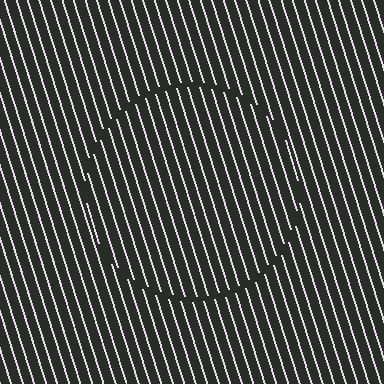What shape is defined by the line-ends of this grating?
An illusory circle. The interior of the shape contains the same grating, shifted by half a period — the contour is defined by the phase discontinuity where line-ends from the inner and outer gratings abut.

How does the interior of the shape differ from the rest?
The interior of the shape contains the same grating, shifted by half a period — the contour is defined by the phase discontinuity where line-ends from the inner and outer gratings abut.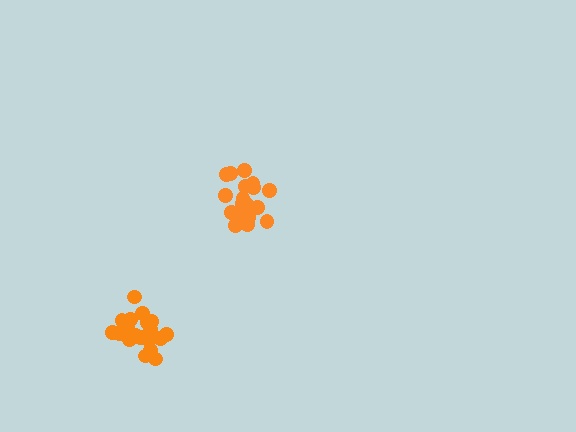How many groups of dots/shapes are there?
There are 2 groups.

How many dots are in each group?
Group 1: 21 dots, Group 2: 21 dots (42 total).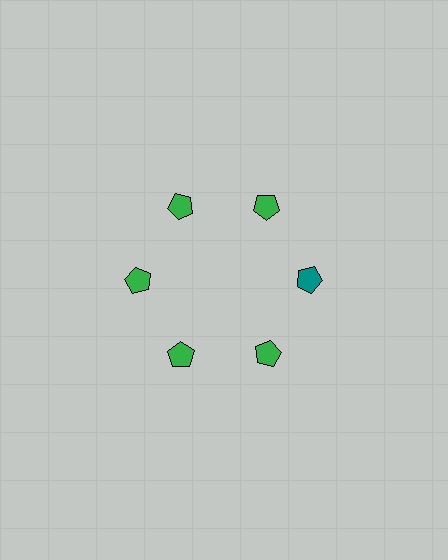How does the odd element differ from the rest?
It has a different color: teal instead of green.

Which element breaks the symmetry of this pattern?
The teal pentagon at roughly the 3 o'clock position breaks the symmetry. All other shapes are green pentagons.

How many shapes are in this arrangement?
There are 6 shapes arranged in a ring pattern.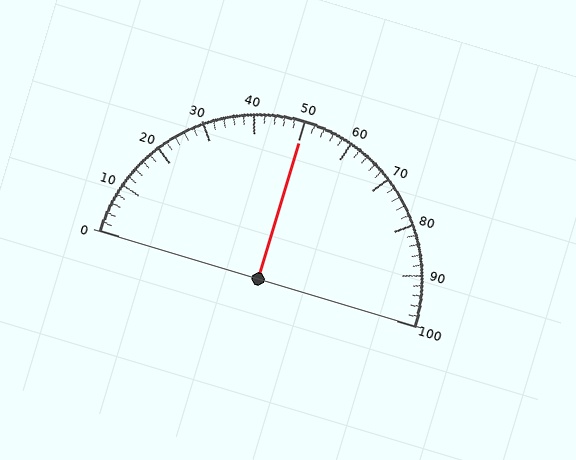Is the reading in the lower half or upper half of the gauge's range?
The reading is in the upper half of the range (0 to 100).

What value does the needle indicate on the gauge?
The needle indicates approximately 50.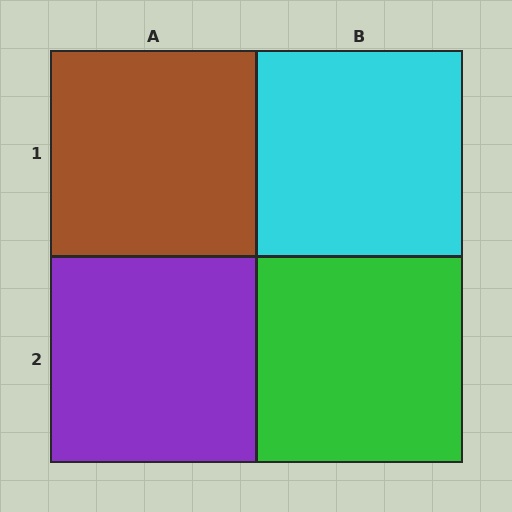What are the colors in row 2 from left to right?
Purple, green.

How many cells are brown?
1 cell is brown.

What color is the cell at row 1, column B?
Cyan.